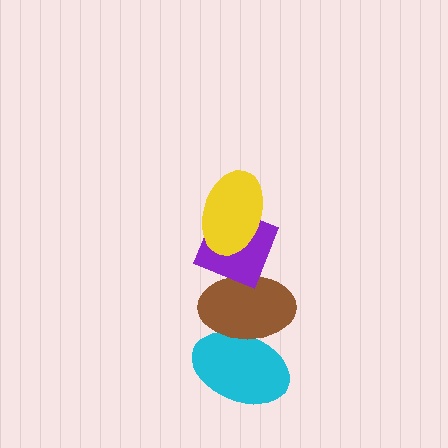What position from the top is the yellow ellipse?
The yellow ellipse is 1st from the top.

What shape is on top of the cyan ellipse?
The brown ellipse is on top of the cyan ellipse.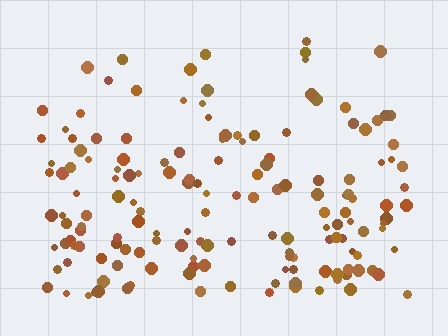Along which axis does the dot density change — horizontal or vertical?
Vertical.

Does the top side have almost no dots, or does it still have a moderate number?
Still a moderate number, just noticeably fewer than the bottom.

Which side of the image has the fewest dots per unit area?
The top.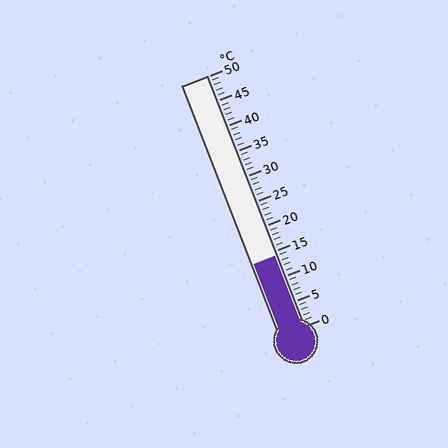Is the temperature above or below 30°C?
The temperature is below 30°C.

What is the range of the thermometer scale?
The thermometer scale ranges from 0°C to 50°C.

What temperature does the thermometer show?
The thermometer shows approximately 14°C.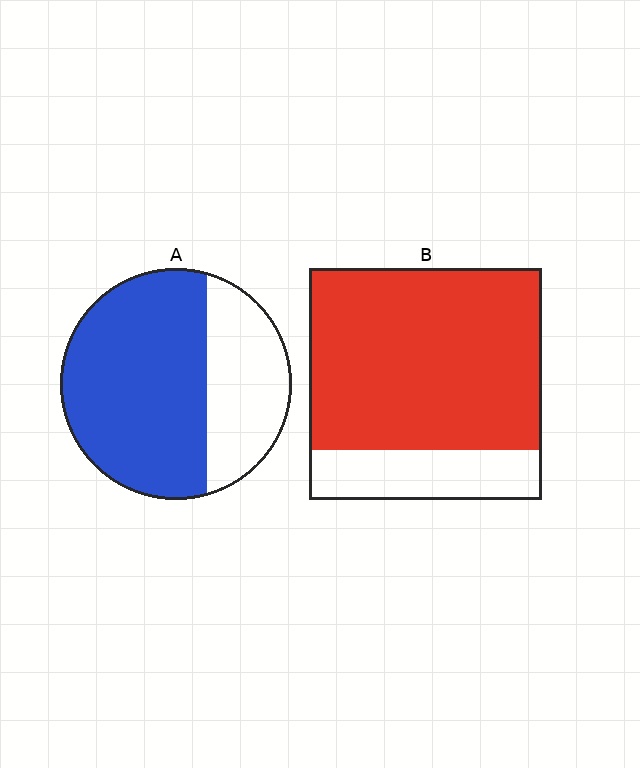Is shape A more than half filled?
Yes.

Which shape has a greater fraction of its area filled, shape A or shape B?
Shape B.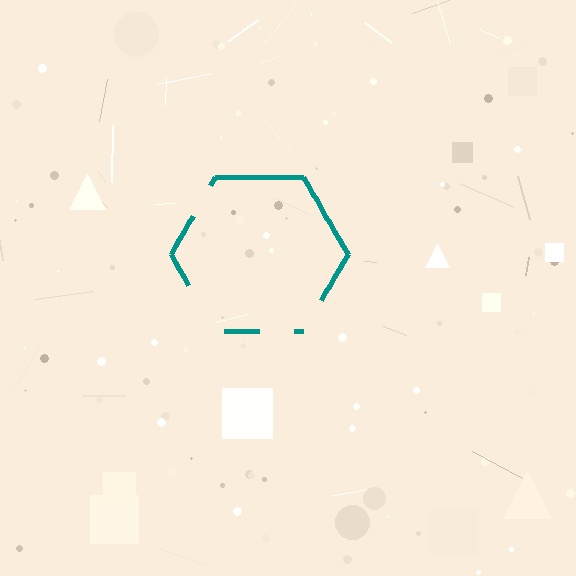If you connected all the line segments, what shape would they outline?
They would outline a hexagon.